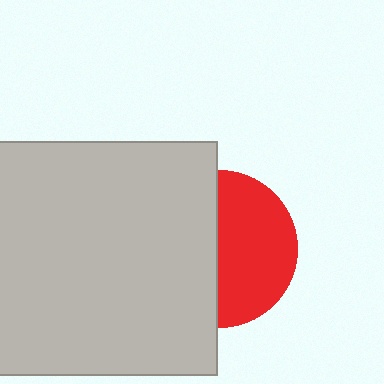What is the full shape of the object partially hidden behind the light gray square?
The partially hidden object is a red circle.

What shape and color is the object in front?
The object in front is a light gray square.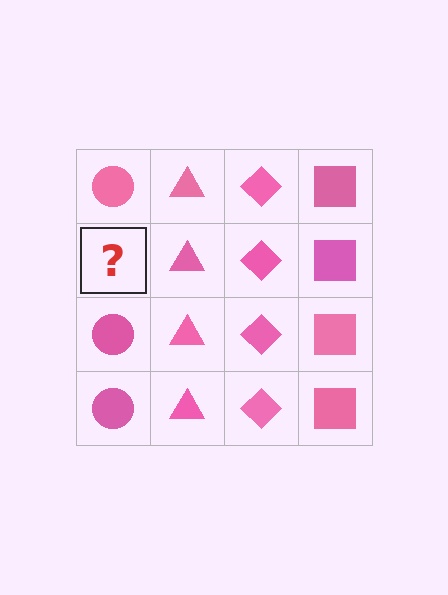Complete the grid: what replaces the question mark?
The question mark should be replaced with a pink circle.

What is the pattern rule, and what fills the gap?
The rule is that each column has a consistent shape. The gap should be filled with a pink circle.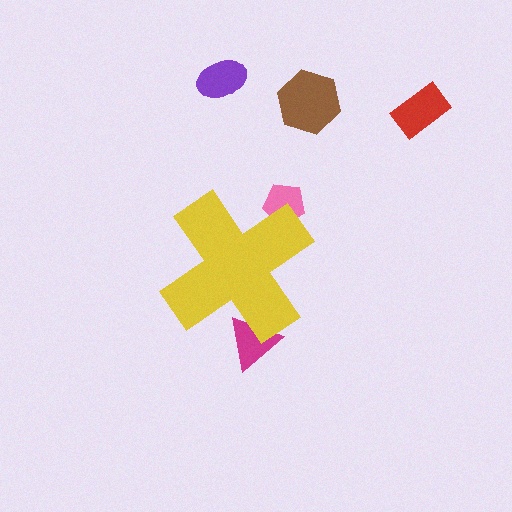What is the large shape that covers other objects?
A yellow cross.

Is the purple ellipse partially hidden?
No, the purple ellipse is fully visible.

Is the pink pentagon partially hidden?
Yes, the pink pentagon is partially hidden behind the yellow cross.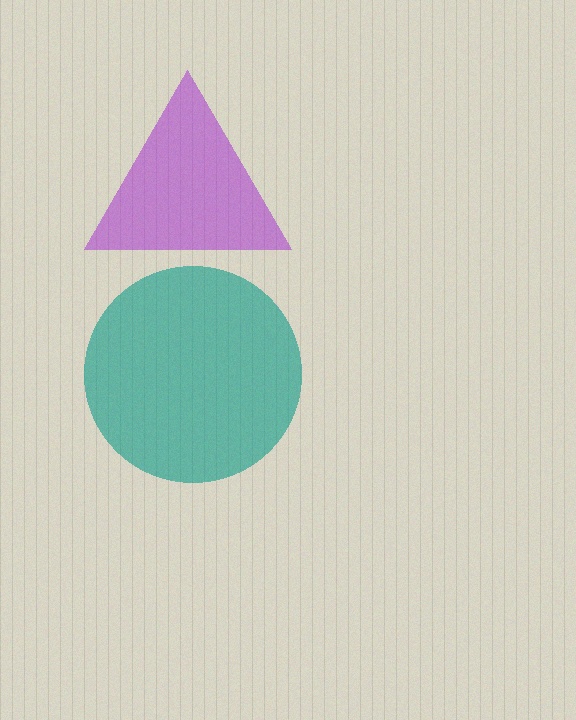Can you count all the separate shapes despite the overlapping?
Yes, there are 2 separate shapes.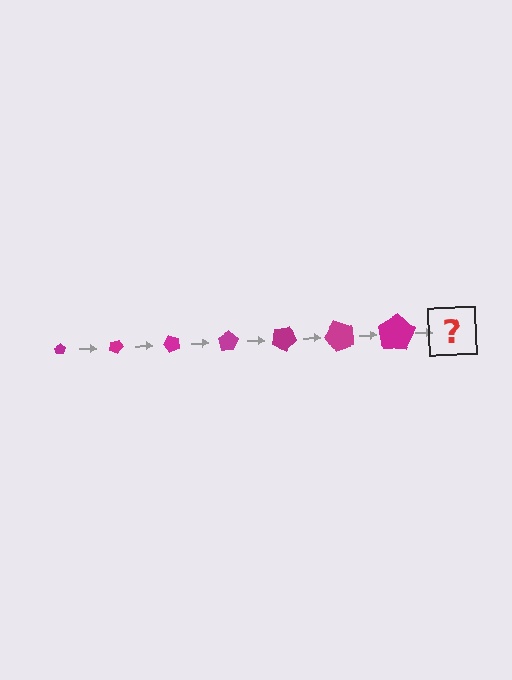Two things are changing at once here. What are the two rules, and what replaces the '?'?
The two rules are that the pentagon grows larger each step and it rotates 25 degrees each step. The '?' should be a pentagon, larger than the previous one and rotated 175 degrees from the start.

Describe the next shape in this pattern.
It should be a pentagon, larger than the previous one and rotated 175 degrees from the start.